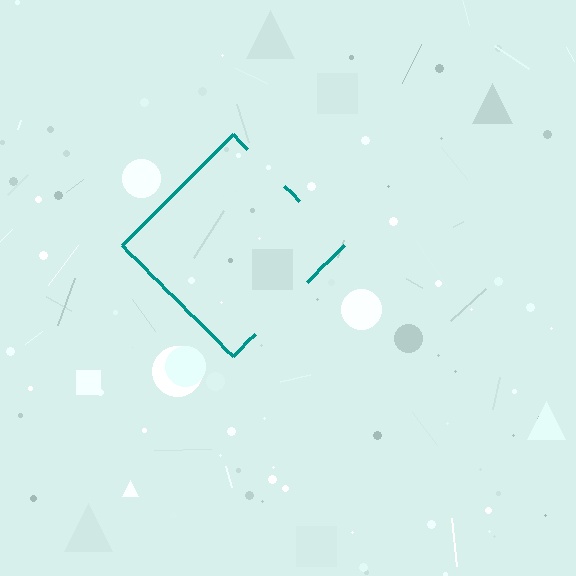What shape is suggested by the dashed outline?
The dashed outline suggests a diamond.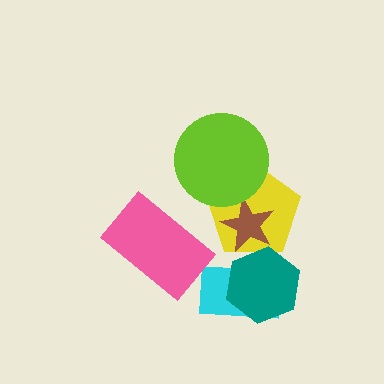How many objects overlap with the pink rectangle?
0 objects overlap with the pink rectangle.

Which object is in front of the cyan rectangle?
The teal hexagon is in front of the cyan rectangle.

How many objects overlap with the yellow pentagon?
3 objects overlap with the yellow pentagon.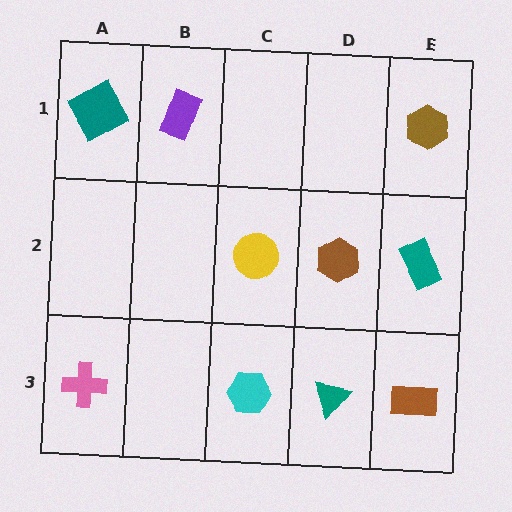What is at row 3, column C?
A cyan hexagon.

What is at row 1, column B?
A purple rectangle.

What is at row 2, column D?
A brown hexagon.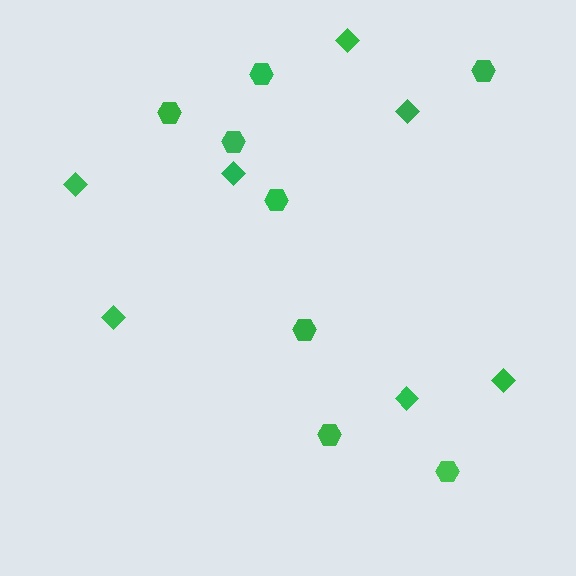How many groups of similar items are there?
There are 2 groups: one group of diamonds (7) and one group of hexagons (8).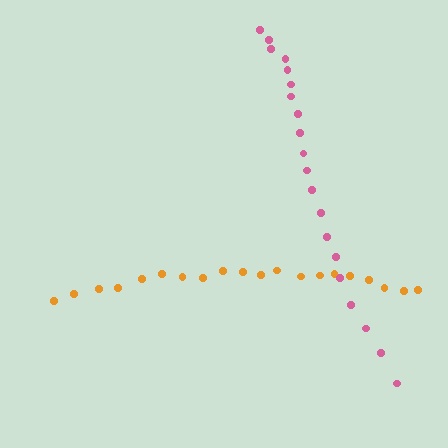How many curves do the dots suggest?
There are 2 distinct paths.